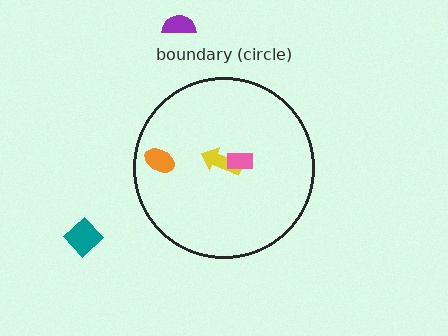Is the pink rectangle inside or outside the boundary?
Inside.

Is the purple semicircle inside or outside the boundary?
Outside.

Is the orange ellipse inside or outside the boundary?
Inside.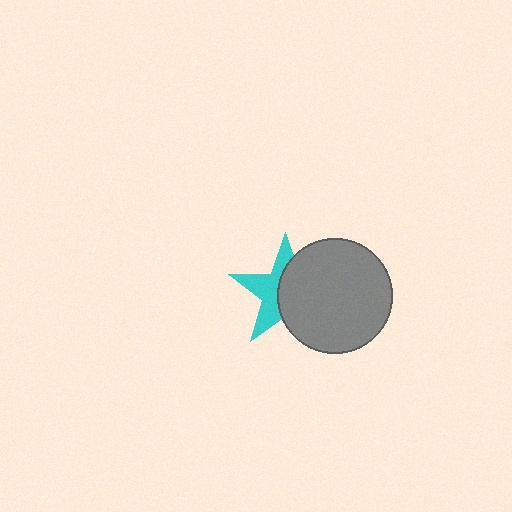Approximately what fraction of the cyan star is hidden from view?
Roughly 54% of the cyan star is hidden behind the gray circle.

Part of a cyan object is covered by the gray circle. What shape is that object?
It is a star.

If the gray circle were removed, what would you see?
You would see the complete cyan star.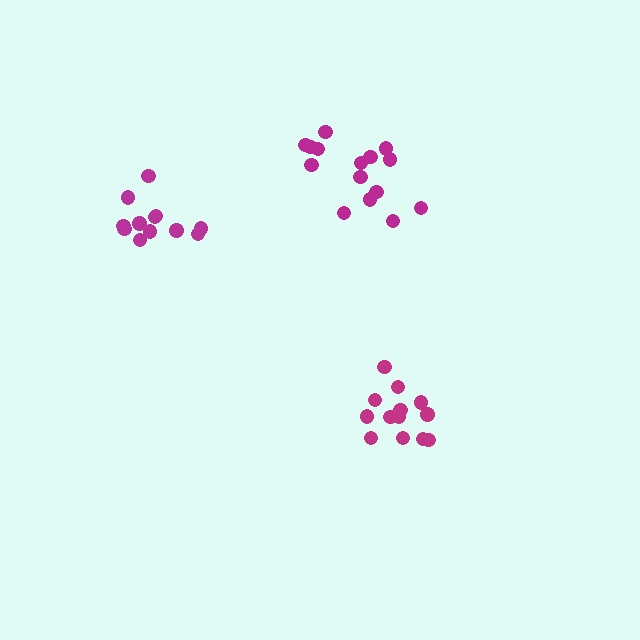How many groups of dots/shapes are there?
There are 3 groups.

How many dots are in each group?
Group 1: 13 dots, Group 2: 15 dots, Group 3: 12 dots (40 total).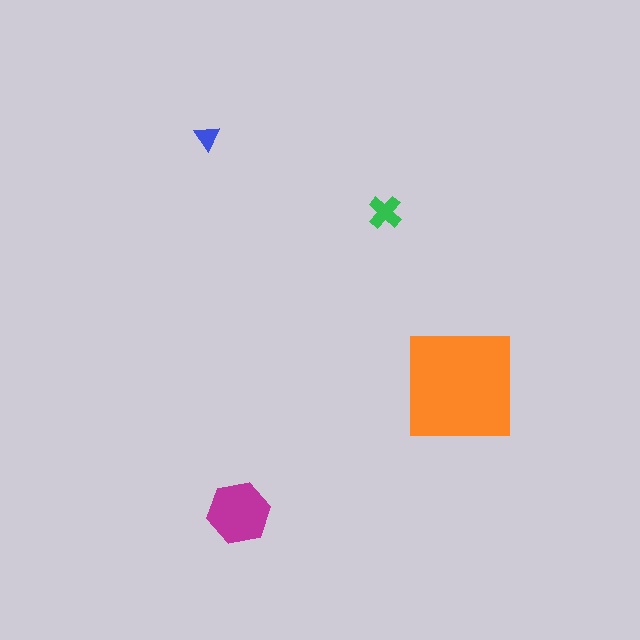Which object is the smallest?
The blue triangle.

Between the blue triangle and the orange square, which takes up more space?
The orange square.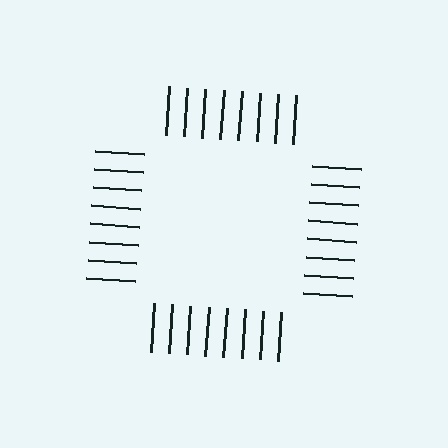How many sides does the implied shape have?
4 sides — the line-ends trace a square.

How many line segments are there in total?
32 — 8 along each of the 4 edges.